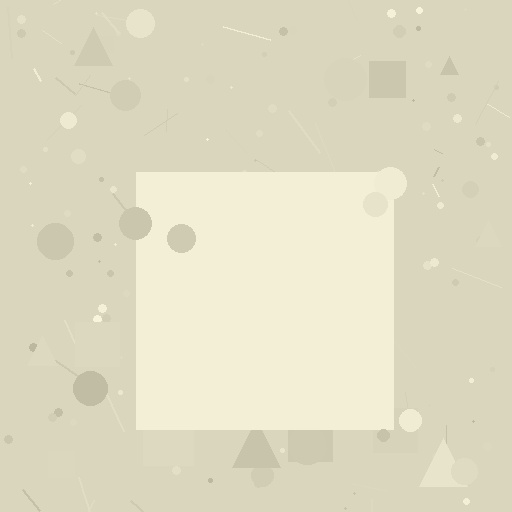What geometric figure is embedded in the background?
A square is embedded in the background.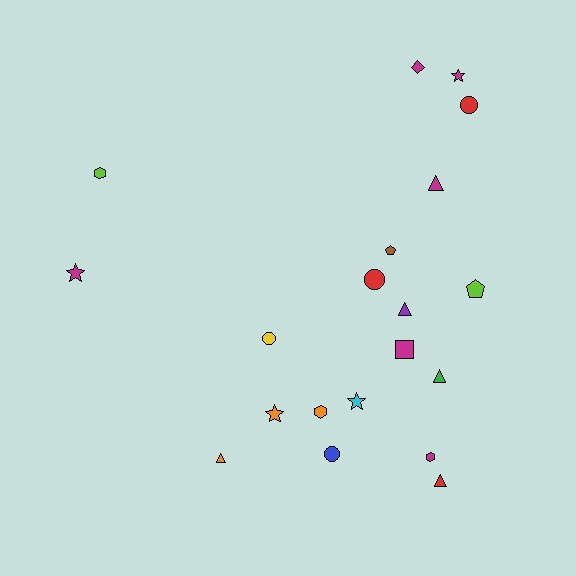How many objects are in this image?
There are 20 objects.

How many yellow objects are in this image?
There is 1 yellow object.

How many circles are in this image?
There are 4 circles.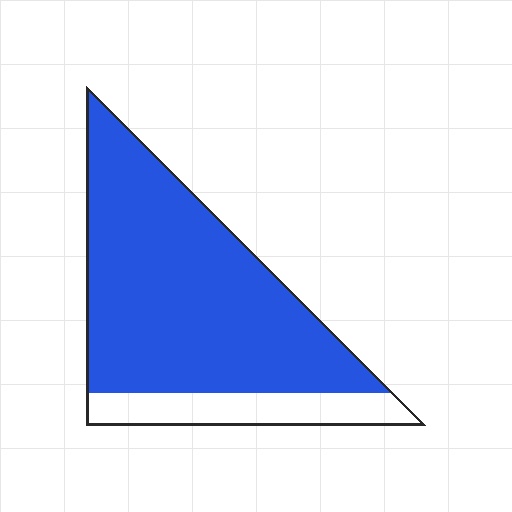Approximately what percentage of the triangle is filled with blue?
Approximately 80%.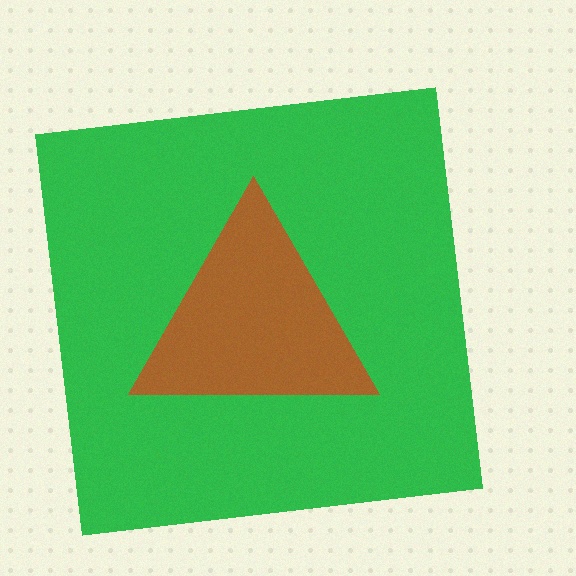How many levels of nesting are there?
2.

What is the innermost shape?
The brown triangle.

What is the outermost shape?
The green square.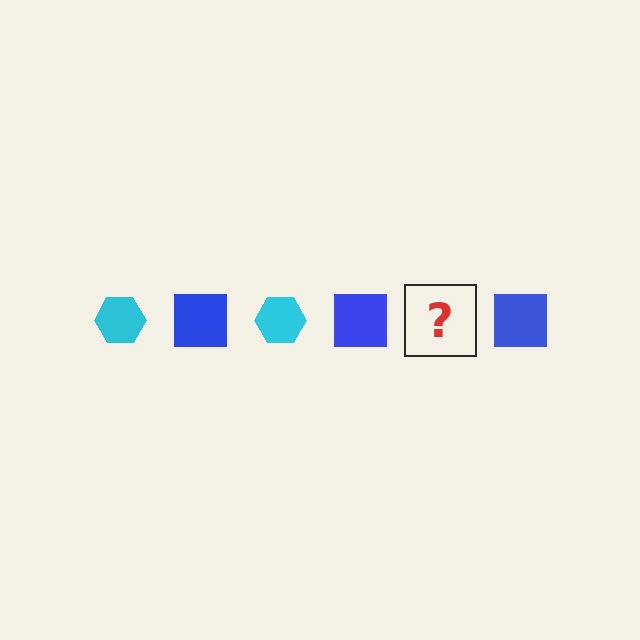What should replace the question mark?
The question mark should be replaced with a cyan hexagon.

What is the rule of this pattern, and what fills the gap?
The rule is that the pattern alternates between cyan hexagon and blue square. The gap should be filled with a cyan hexagon.